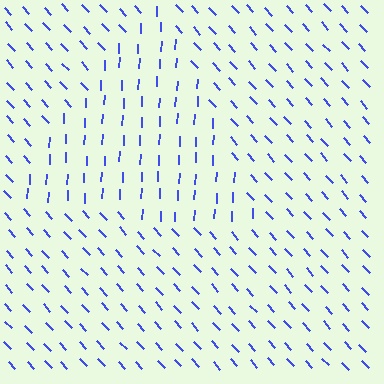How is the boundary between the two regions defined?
The boundary is defined purely by a change in line orientation (approximately 45 degrees difference). All lines are the same color and thickness.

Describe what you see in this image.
The image is filled with small blue line segments. A triangle region in the image has lines oriented differently from the surrounding lines, creating a visible texture boundary.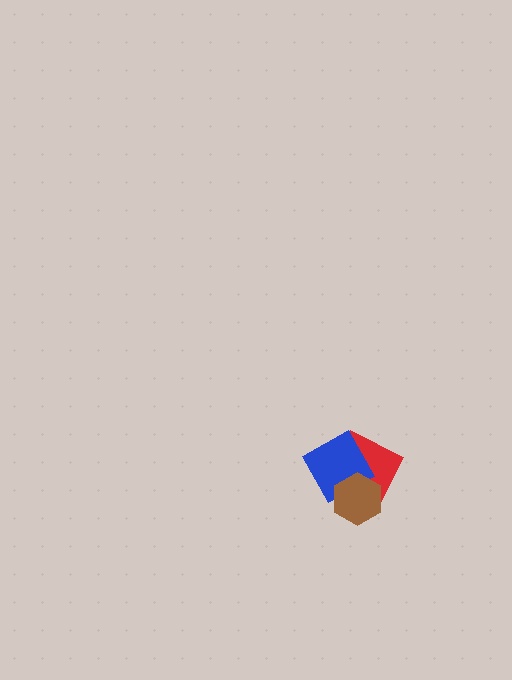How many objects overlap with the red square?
2 objects overlap with the red square.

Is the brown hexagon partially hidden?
No, no other shape covers it.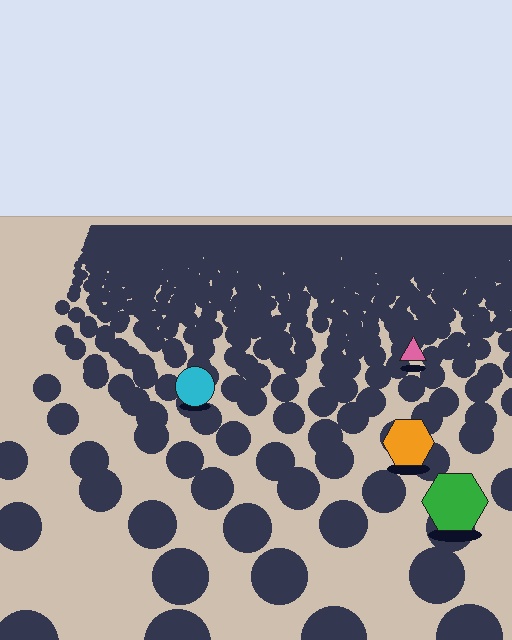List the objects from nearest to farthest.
From nearest to farthest: the green hexagon, the orange hexagon, the cyan circle, the pink triangle.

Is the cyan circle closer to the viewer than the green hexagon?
No. The green hexagon is closer — you can tell from the texture gradient: the ground texture is coarser near it.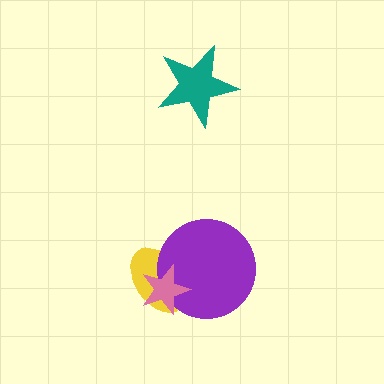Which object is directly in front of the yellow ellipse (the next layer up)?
The purple circle is directly in front of the yellow ellipse.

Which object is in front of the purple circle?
The pink star is in front of the purple circle.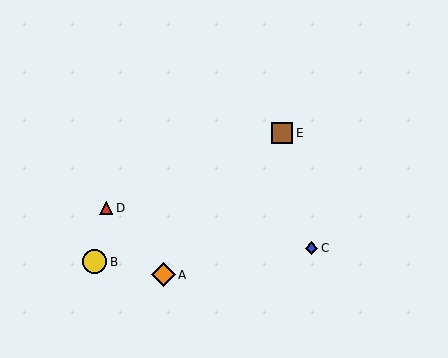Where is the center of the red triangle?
The center of the red triangle is at (106, 208).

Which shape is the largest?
The orange diamond (labeled A) is the largest.